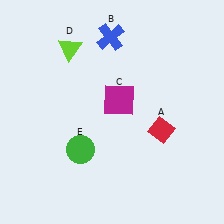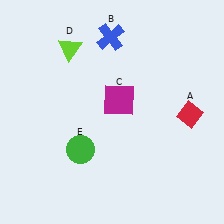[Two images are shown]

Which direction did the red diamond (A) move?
The red diamond (A) moved right.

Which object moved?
The red diamond (A) moved right.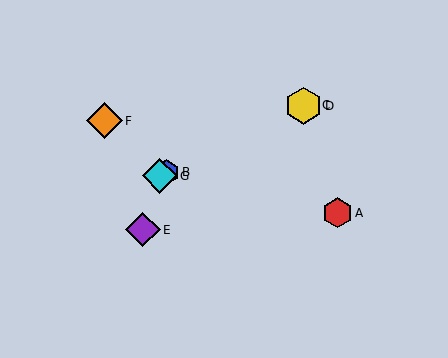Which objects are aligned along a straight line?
Objects B, C, D, G are aligned along a straight line.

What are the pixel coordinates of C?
Object C is at (305, 105).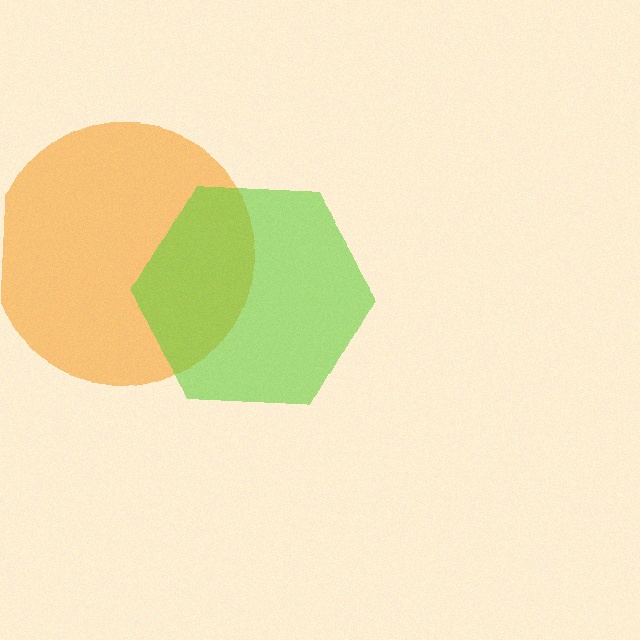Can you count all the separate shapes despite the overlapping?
Yes, there are 2 separate shapes.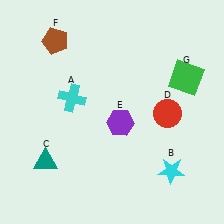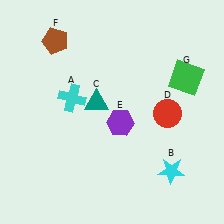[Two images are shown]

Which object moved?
The teal triangle (C) moved up.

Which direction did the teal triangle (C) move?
The teal triangle (C) moved up.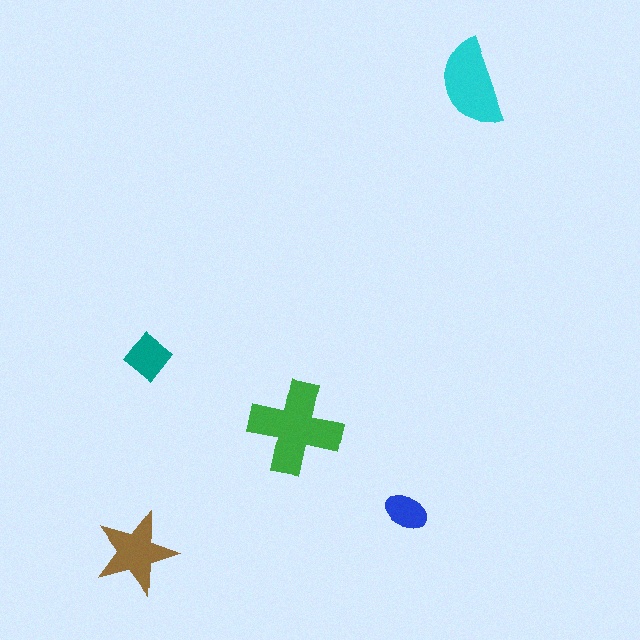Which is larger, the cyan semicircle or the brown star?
The cyan semicircle.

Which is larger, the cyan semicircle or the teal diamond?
The cyan semicircle.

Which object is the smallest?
The blue ellipse.